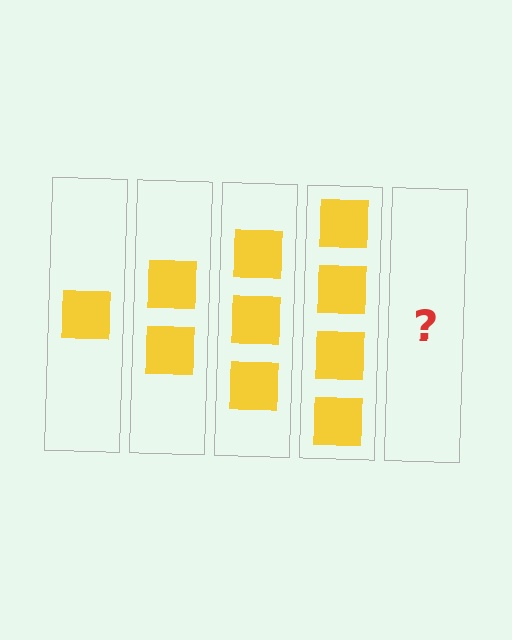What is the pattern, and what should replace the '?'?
The pattern is that each step adds one more square. The '?' should be 5 squares.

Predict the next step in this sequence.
The next step is 5 squares.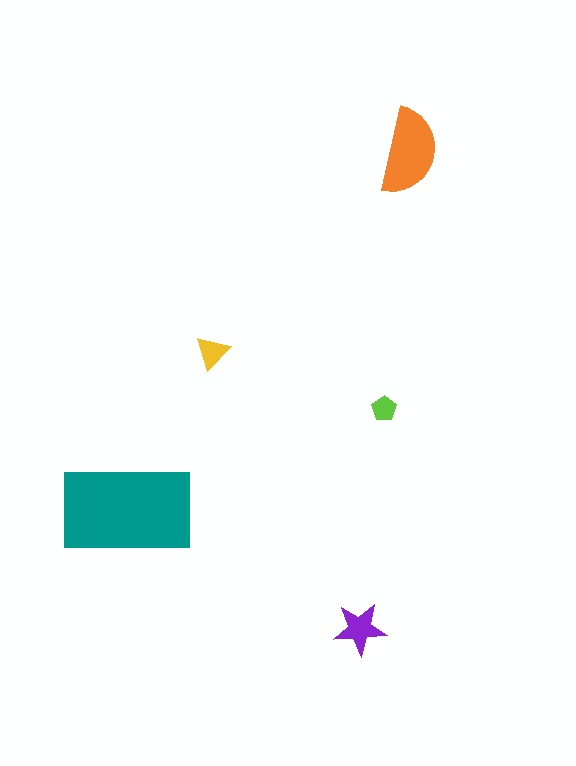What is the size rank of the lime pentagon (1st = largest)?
5th.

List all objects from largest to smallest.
The teal rectangle, the orange semicircle, the purple star, the yellow triangle, the lime pentagon.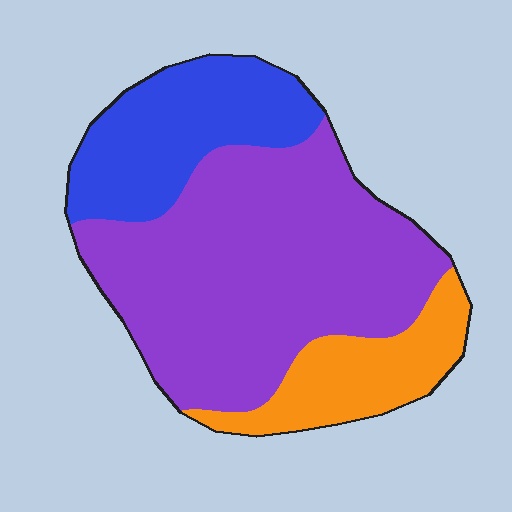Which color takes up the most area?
Purple, at roughly 60%.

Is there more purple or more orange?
Purple.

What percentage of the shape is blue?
Blue covers around 25% of the shape.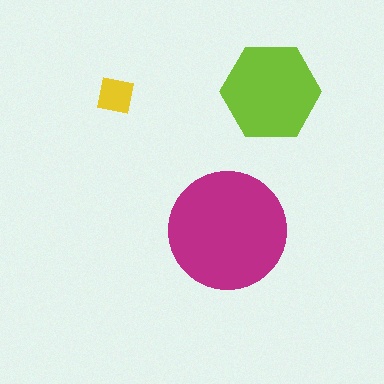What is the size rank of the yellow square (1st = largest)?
3rd.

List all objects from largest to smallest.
The magenta circle, the lime hexagon, the yellow square.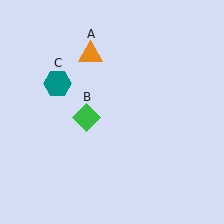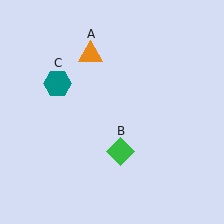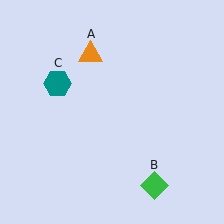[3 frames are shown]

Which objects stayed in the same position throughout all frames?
Orange triangle (object A) and teal hexagon (object C) remained stationary.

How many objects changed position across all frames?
1 object changed position: green diamond (object B).